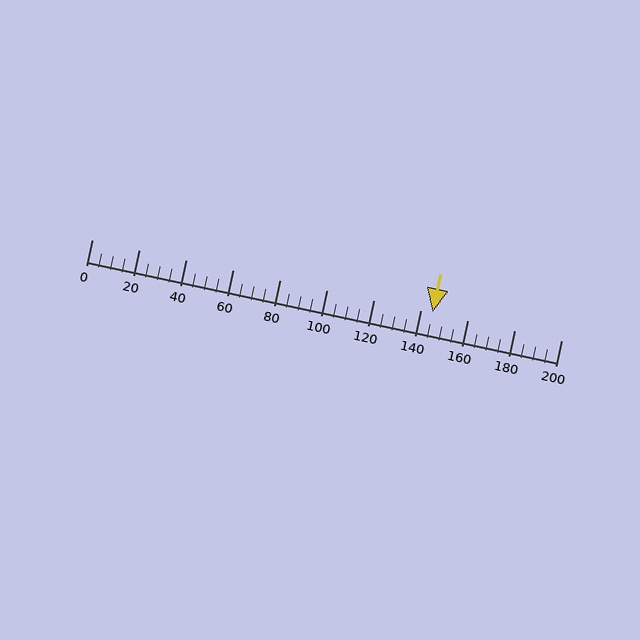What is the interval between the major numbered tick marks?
The major tick marks are spaced 20 units apart.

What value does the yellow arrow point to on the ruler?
The yellow arrow points to approximately 145.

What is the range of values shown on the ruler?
The ruler shows values from 0 to 200.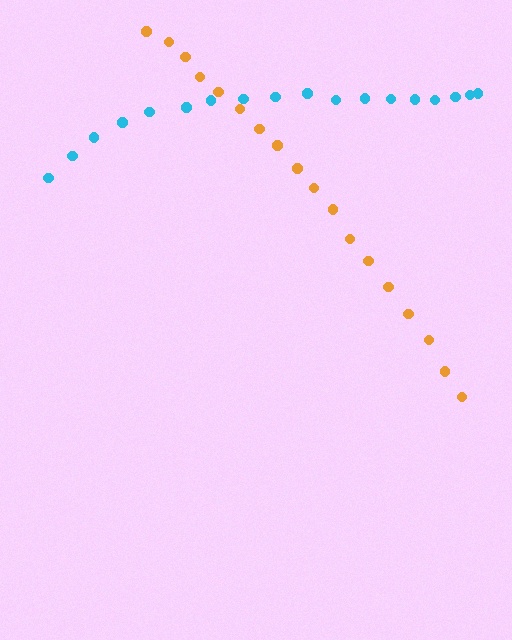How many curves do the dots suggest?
There are 2 distinct paths.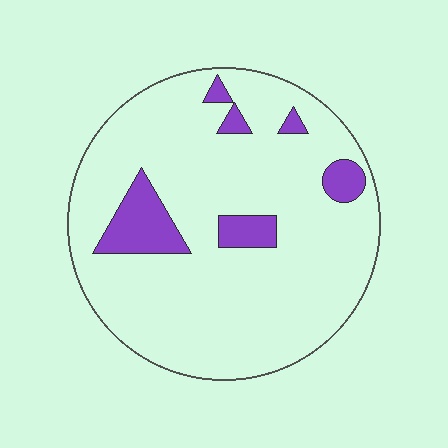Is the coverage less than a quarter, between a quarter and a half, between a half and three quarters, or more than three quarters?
Less than a quarter.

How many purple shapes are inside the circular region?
6.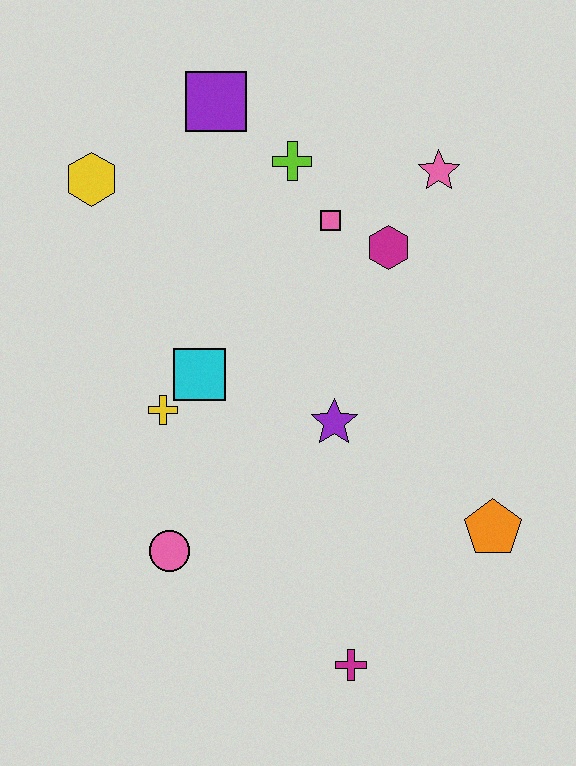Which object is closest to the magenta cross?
The orange pentagon is closest to the magenta cross.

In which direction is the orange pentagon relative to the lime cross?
The orange pentagon is below the lime cross.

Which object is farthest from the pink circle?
The pink star is farthest from the pink circle.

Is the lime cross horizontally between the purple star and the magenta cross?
No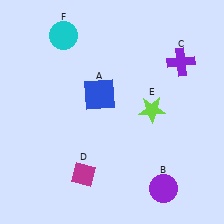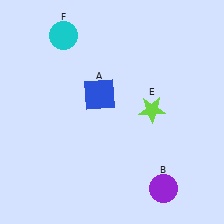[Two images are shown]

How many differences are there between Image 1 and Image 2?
There are 2 differences between the two images.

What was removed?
The purple cross (C), the magenta diamond (D) were removed in Image 2.